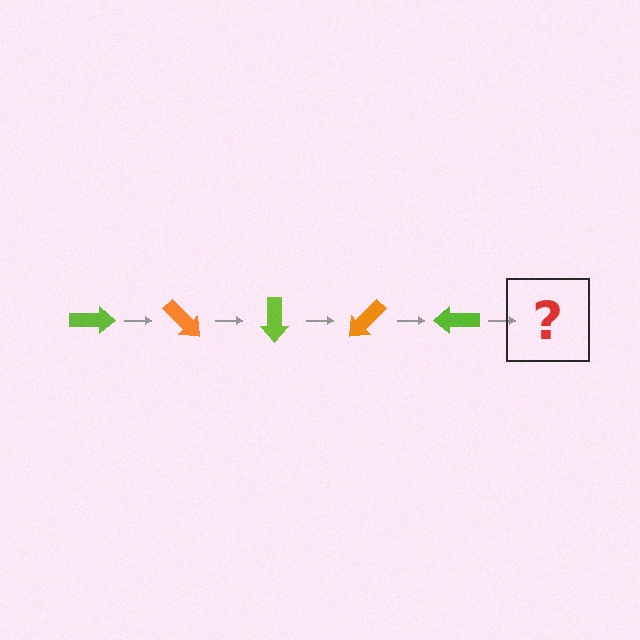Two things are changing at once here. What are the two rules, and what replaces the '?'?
The two rules are that it rotates 45 degrees each step and the color cycles through lime and orange. The '?' should be an orange arrow, rotated 225 degrees from the start.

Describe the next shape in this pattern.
It should be an orange arrow, rotated 225 degrees from the start.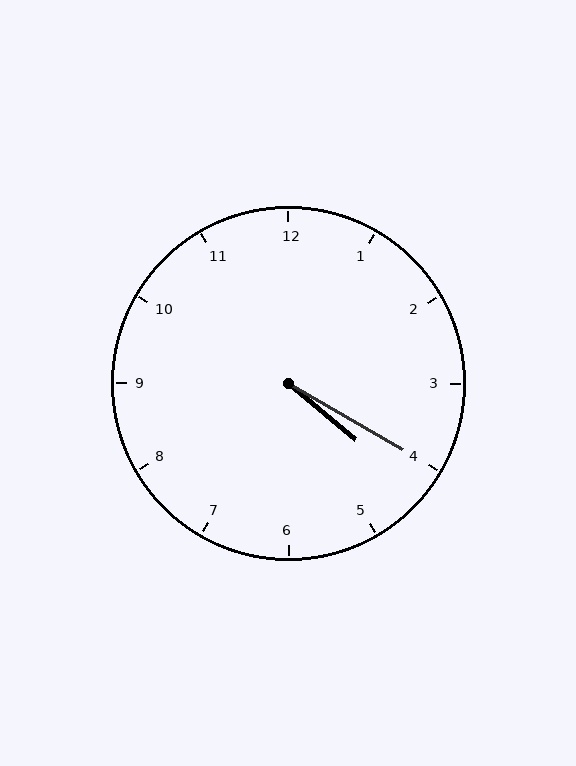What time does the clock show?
4:20.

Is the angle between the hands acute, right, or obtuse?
It is acute.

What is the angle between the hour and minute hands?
Approximately 10 degrees.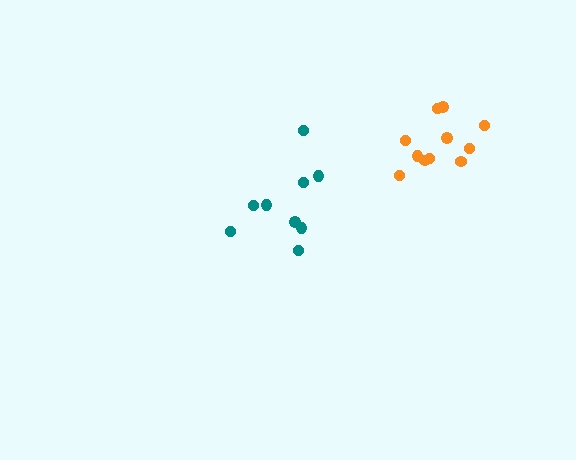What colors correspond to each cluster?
The clusters are colored: orange, teal.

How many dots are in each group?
Group 1: 11 dots, Group 2: 9 dots (20 total).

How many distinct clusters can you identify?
There are 2 distinct clusters.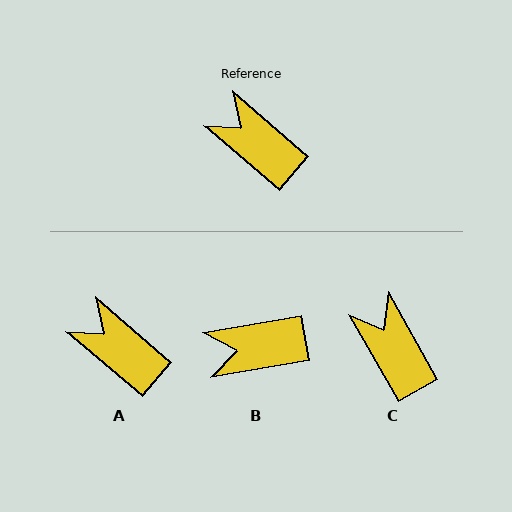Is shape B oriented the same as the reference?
No, it is off by about 50 degrees.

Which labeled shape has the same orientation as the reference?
A.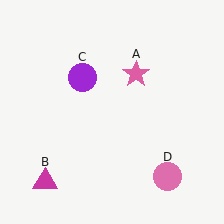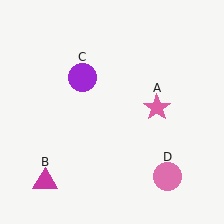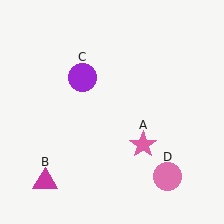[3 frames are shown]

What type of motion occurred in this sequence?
The pink star (object A) rotated clockwise around the center of the scene.